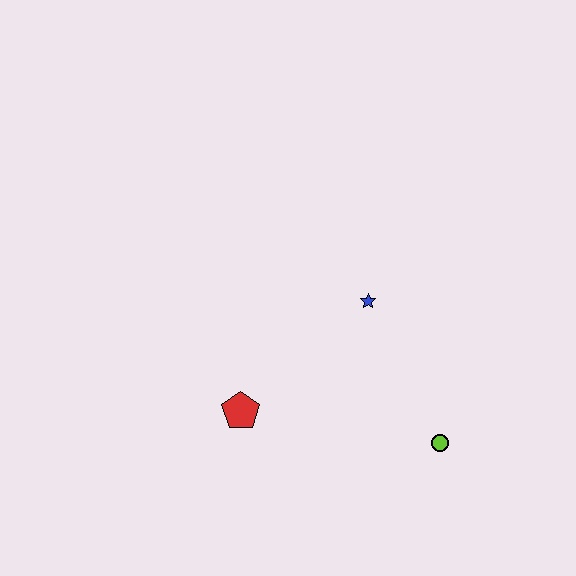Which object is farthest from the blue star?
The red pentagon is farthest from the blue star.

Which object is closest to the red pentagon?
The blue star is closest to the red pentagon.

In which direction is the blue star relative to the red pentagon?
The blue star is to the right of the red pentagon.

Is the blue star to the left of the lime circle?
Yes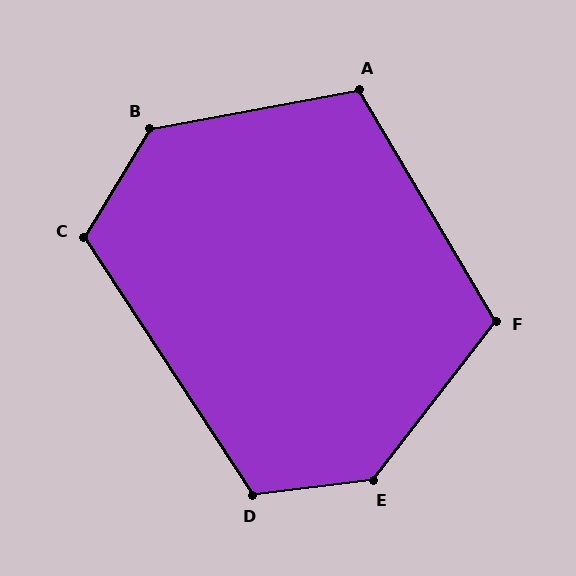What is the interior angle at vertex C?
Approximately 115 degrees (obtuse).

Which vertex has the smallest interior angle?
A, at approximately 110 degrees.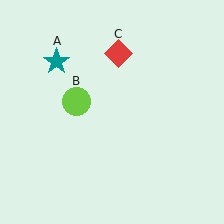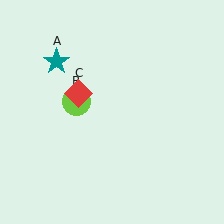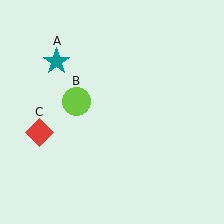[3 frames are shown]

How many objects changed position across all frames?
1 object changed position: red diamond (object C).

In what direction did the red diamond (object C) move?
The red diamond (object C) moved down and to the left.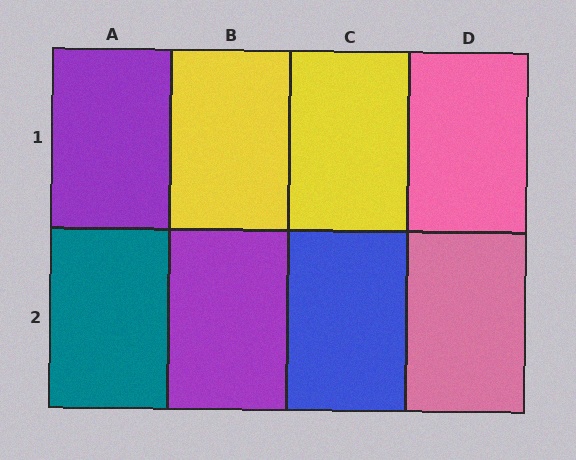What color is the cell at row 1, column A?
Purple.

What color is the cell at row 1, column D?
Pink.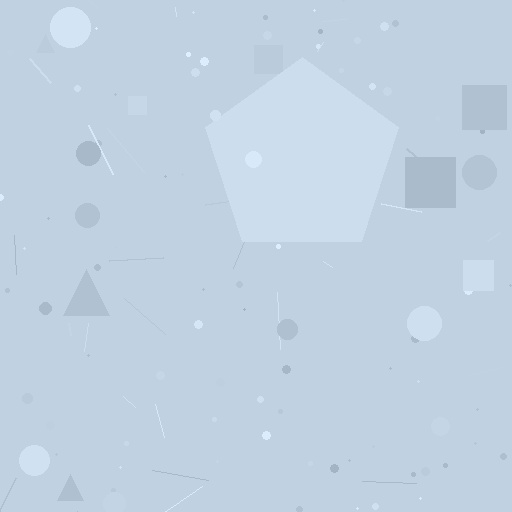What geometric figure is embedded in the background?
A pentagon is embedded in the background.